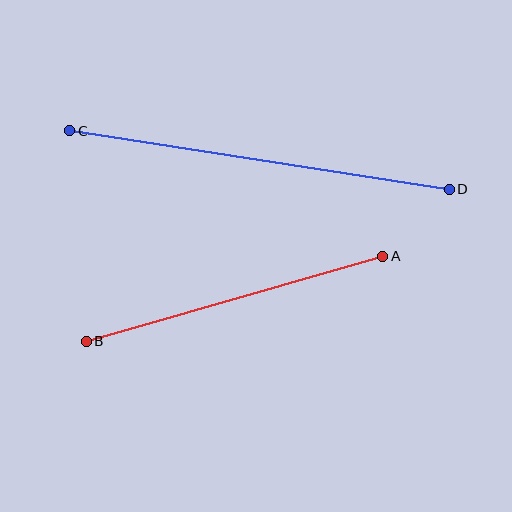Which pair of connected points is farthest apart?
Points C and D are farthest apart.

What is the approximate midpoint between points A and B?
The midpoint is at approximately (234, 299) pixels.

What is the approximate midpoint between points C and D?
The midpoint is at approximately (260, 160) pixels.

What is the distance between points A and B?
The distance is approximately 309 pixels.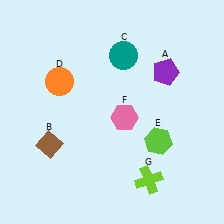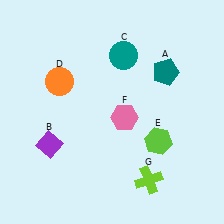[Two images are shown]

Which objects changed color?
A changed from purple to teal. B changed from brown to purple.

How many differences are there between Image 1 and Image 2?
There are 2 differences between the two images.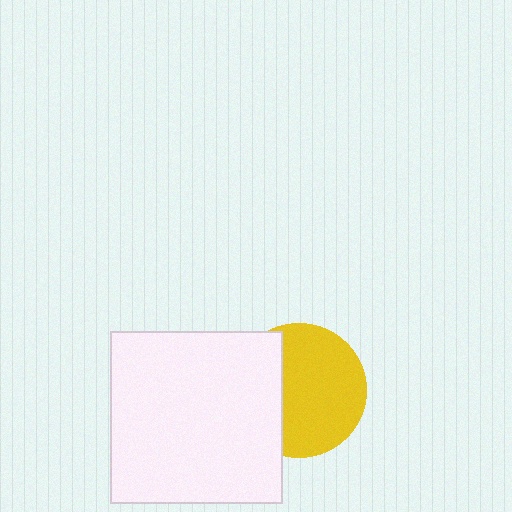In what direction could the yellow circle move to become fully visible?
The yellow circle could move right. That would shift it out from behind the white square entirely.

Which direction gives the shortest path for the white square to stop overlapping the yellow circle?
Moving left gives the shortest separation.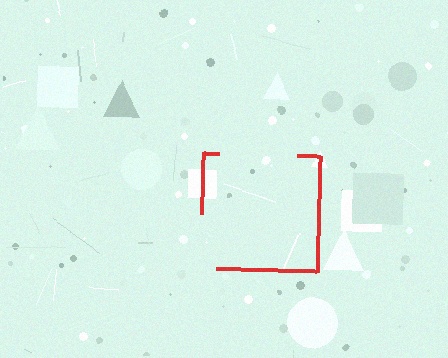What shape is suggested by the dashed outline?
The dashed outline suggests a square.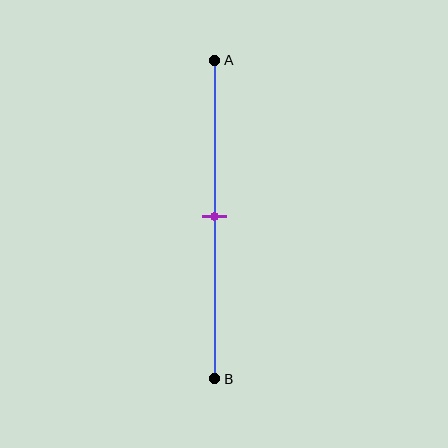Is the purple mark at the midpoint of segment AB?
Yes, the mark is approximately at the midpoint.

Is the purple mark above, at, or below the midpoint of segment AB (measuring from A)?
The purple mark is approximately at the midpoint of segment AB.